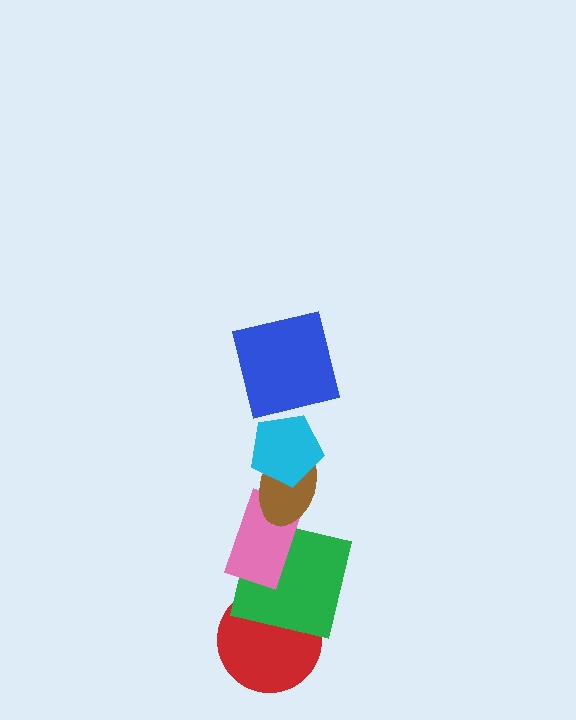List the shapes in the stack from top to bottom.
From top to bottom: the blue square, the cyan pentagon, the brown ellipse, the pink rectangle, the green square, the red circle.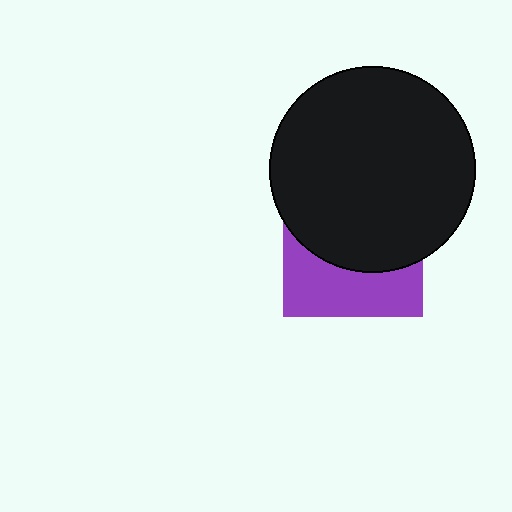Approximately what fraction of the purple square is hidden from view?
Roughly 60% of the purple square is hidden behind the black circle.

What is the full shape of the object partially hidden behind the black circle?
The partially hidden object is a purple square.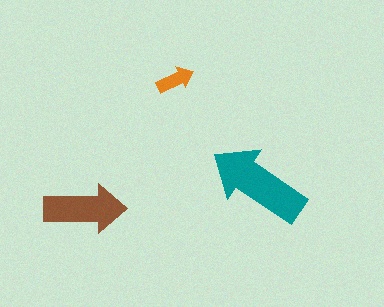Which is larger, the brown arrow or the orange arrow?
The brown one.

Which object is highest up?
The orange arrow is topmost.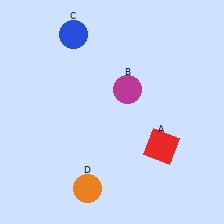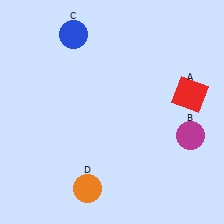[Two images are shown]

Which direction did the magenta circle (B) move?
The magenta circle (B) moved right.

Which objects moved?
The objects that moved are: the red square (A), the magenta circle (B).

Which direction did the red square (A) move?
The red square (A) moved up.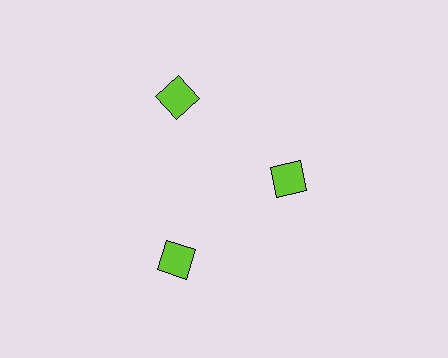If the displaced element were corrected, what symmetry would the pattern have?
It would have 3-fold rotational symmetry — the pattern would map onto itself every 120 degrees.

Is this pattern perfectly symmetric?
No. The 3 lime squares are arranged in a ring, but one element near the 3 o'clock position is pulled inward toward the center, breaking the 3-fold rotational symmetry.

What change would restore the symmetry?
The symmetry would be restored by moving it outward, back onto the ring so that all 3 squares sit at equal angles and equal distance from the center.